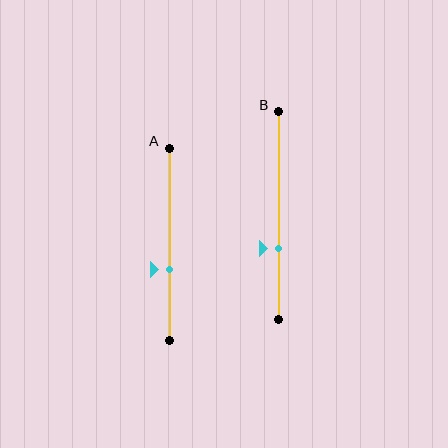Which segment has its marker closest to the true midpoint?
Segment A has its marker closest to the true midpoint.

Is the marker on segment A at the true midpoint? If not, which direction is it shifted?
No, the marker on segment A is shifted downward by about 13% of the segment length.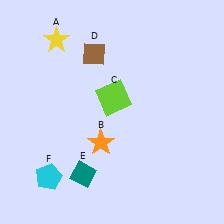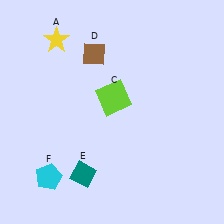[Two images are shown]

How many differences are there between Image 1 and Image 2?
There is 1 difference between the two images.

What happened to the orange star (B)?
The orange star (B) was removed in Image 2. It was in the bottom-left area of Image 1.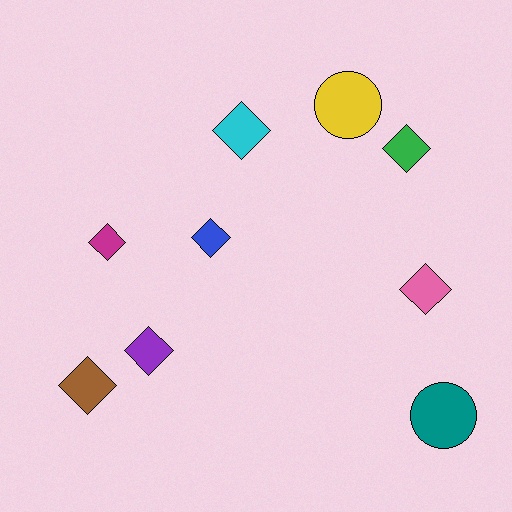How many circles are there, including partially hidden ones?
There are 2 circles.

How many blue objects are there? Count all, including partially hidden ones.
There is 1 blue object.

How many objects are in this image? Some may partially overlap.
There are 9 objects.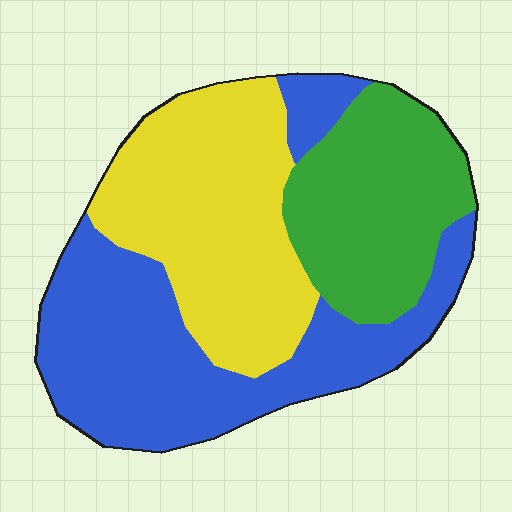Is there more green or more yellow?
Yellow.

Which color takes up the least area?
Green, at roughly 25%.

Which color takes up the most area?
Blue, at roughly 40%.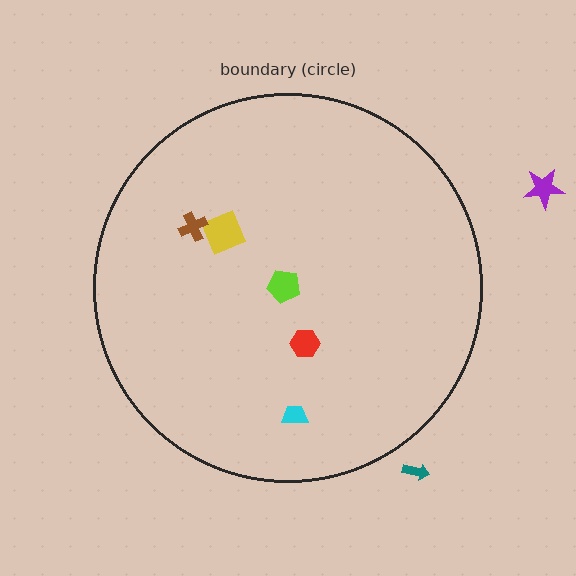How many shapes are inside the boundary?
5 inside, 2 outside.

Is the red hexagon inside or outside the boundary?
Inside.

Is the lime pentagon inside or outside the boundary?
Inside.